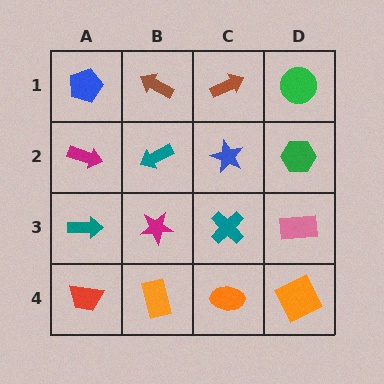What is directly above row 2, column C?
A brown arrow.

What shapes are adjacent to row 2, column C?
A brown arrow (row 1, column C), a teal cross (row 3, column C), a teal arrow (row 2, column B), a green hexagon (row 2, column D).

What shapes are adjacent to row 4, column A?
A teal arrow (row 3, column A), an orange rectangle (row 4, column B).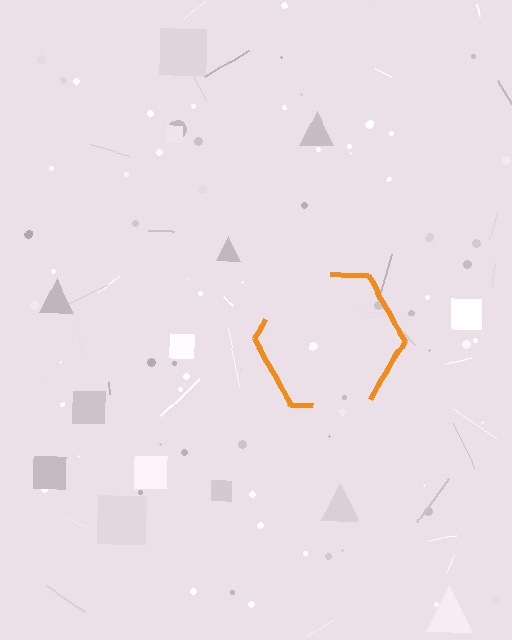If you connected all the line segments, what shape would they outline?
They would outline a hexagon.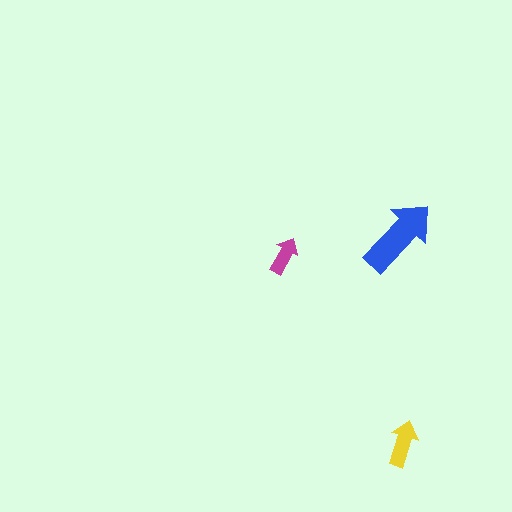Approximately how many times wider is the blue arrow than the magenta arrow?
About 2 times wider.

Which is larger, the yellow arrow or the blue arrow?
The blue one.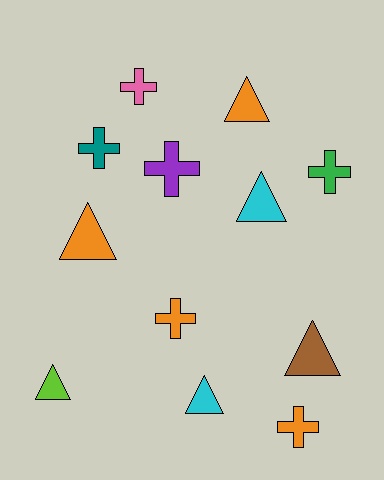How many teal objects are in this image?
There is 1 teal object.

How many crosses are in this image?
There are 6 crosses.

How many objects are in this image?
There are 12 objects.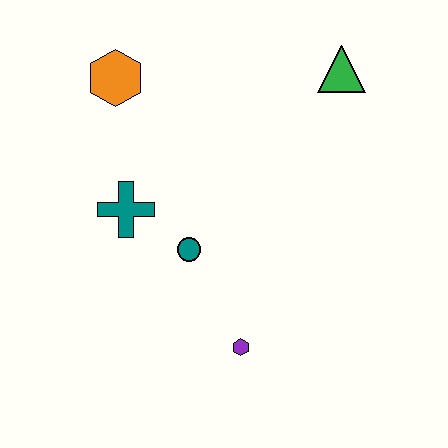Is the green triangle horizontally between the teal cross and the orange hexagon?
No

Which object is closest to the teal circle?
The teal cross is closest to the teal circle.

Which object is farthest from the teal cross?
The green triangle is farthest from the teal cross.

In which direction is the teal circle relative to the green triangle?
The teal circle is below the green triangle.